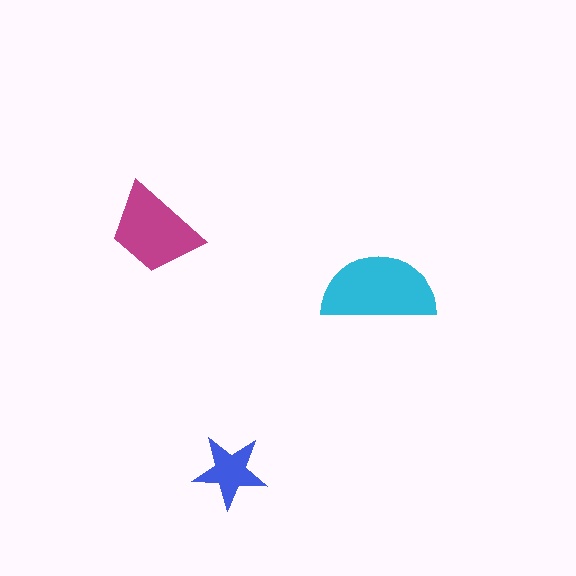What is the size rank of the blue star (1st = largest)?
3rd.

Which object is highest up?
The magenta trapezoid is topmost.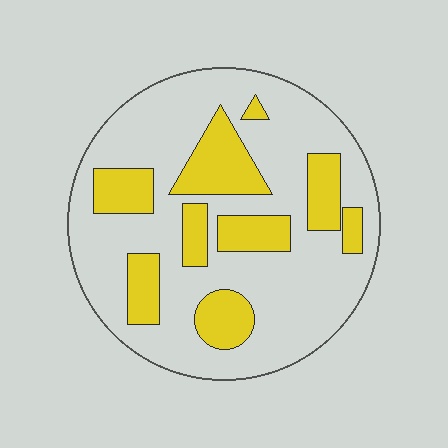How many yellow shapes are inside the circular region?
9.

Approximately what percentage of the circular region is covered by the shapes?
Approximately 30%.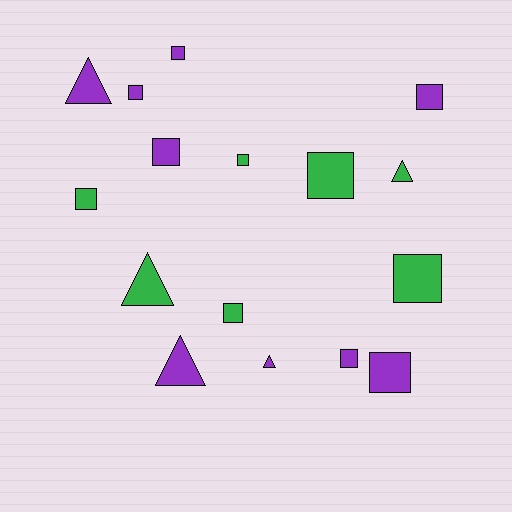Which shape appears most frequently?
Square, with 11 objects.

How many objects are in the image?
There are 16 objects.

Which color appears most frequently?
Purple, with 9 objects.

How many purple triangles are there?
There are 3 purple triangles.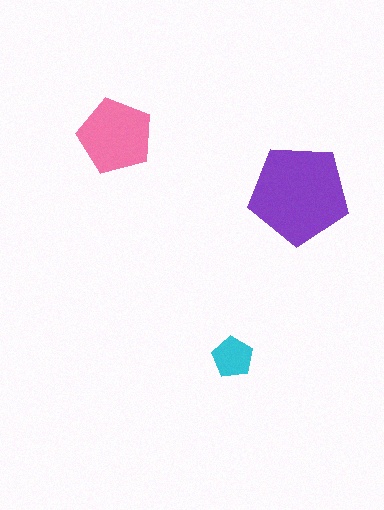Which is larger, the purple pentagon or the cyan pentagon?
The purple one.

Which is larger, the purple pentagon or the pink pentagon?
The purple one.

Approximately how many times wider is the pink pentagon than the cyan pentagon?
About 2 times wider.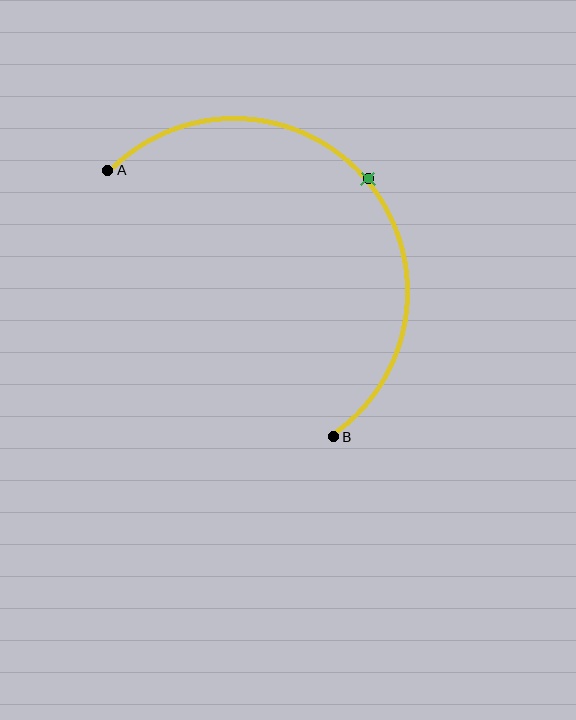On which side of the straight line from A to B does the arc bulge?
The arc bulges above and to the right of the straight line connecting A and B.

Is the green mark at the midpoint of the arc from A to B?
Yes. The green mark lies on the arc at equal arc-length from both A and B — it is the arc midpoint.